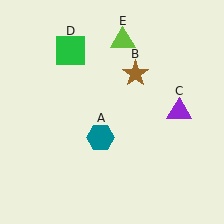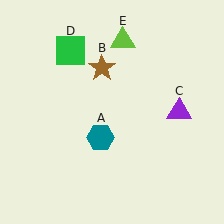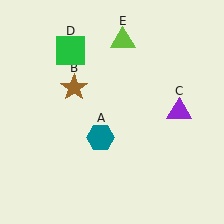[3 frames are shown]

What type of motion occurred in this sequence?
The brown star (object B) rotated counterclockwise around the center of the scene.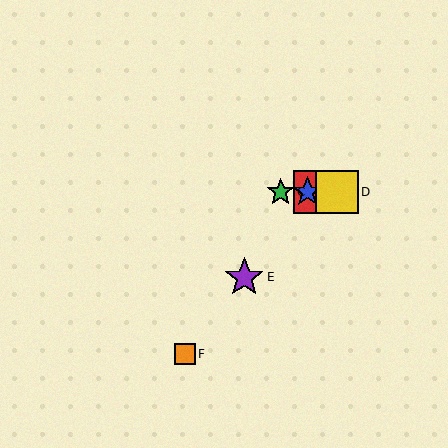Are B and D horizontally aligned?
Yes, both are at y≈192.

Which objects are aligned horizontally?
Objects A, B, C, D are aligned horizontally.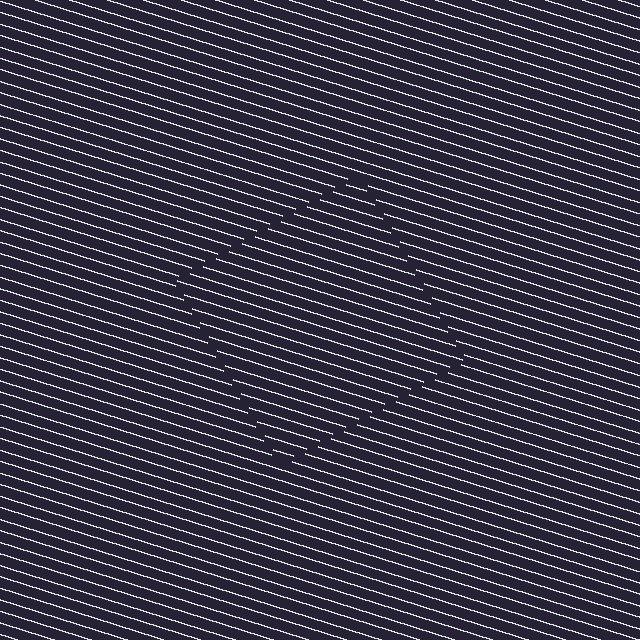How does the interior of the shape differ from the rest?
The interior of the shape contains the same grating, shifted by half a period — the contour is defined by the phase discontinuity where line-ends from the inner and outer gratings abut.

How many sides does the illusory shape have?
4 sides — the line-ends trace a square.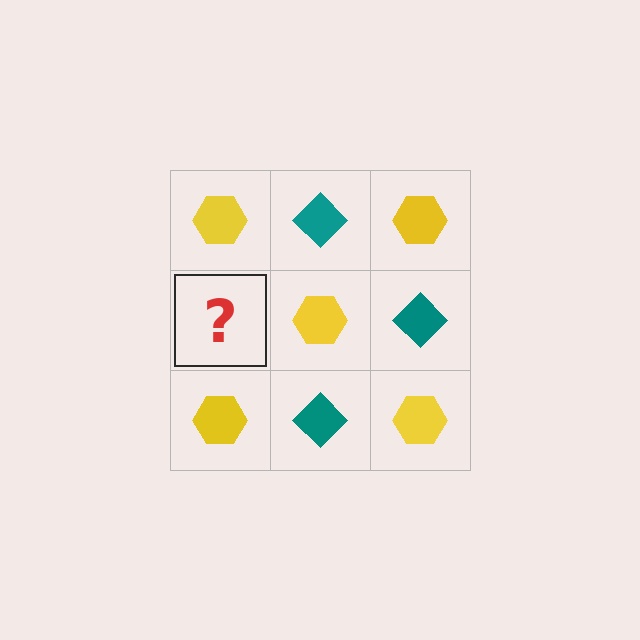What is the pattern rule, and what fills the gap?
The rule is that it alternates yellow hexagon and teal diamond in a checkerboard pattern. The gap should be filled with a teal diamond.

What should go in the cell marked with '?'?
The missing cell should contain a teal diamond.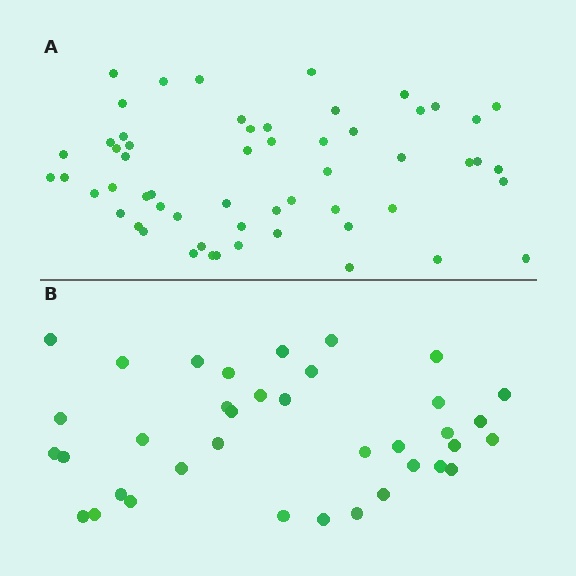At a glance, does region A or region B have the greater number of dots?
Region A (the top region) has more dots.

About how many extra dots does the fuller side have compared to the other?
Region A has approximately 20 more dots than region B.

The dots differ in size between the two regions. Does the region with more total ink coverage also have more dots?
No. Region B has more total ink coverage because its dots are larger, but region A actually contains more individual dots. Total area can be misleading — the number of items is what matters here.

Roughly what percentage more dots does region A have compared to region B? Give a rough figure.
About 55% more.